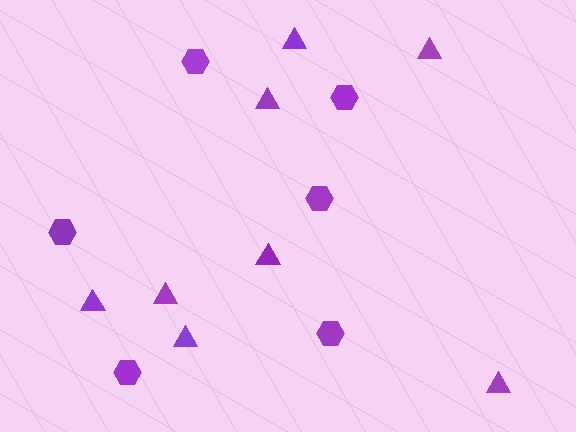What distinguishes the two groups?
There are 2 groups: one group of hexagons (6) and one group of triangles (8).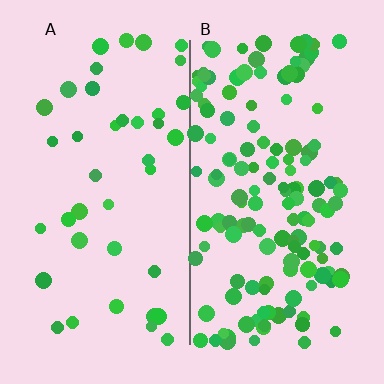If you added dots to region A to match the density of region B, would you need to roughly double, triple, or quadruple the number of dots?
Approximately triple.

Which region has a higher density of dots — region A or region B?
B (the right).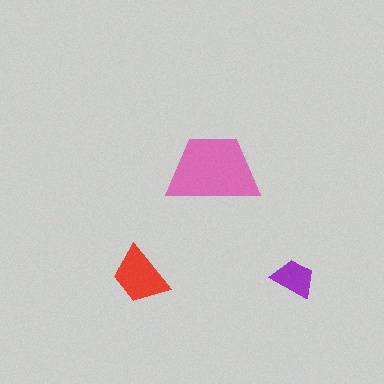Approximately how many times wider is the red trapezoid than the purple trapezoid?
About 1.5 times wider.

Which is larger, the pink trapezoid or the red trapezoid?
The pink one.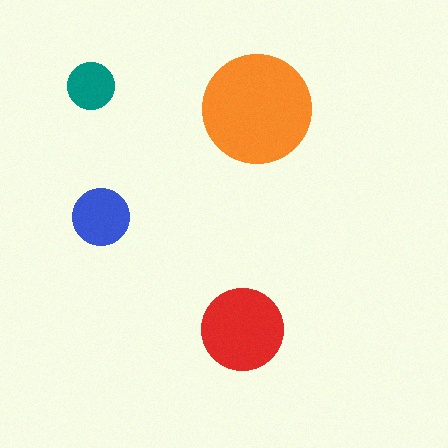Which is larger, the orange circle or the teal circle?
The orange one.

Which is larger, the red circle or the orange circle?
The orange one.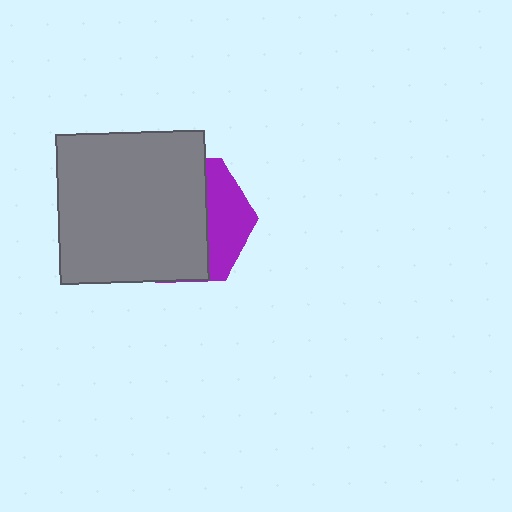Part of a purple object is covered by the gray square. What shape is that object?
It is a hexagon.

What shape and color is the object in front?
The object in front is a gray square.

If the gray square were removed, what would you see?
You would see the complete purple hexagon.